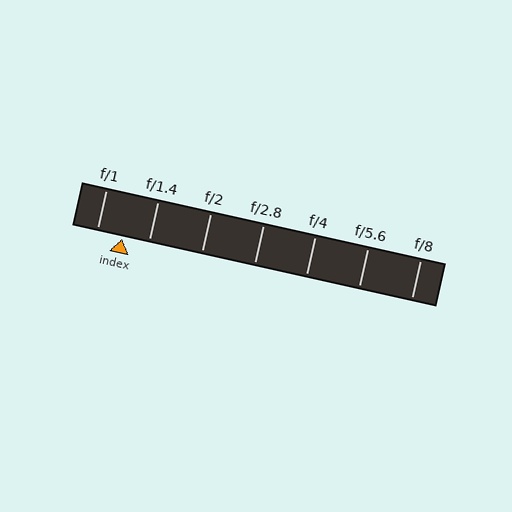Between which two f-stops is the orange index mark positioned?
The index mark is between f/1 and f/1.4.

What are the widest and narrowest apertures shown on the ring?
The widest aperture shown is f/1 and the narrowest is f/8.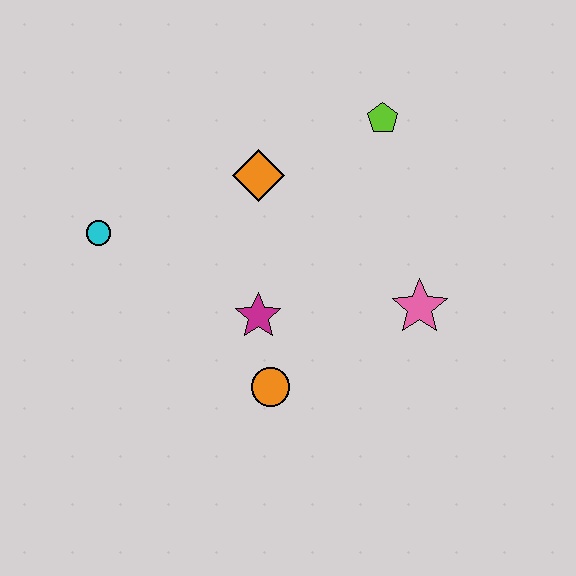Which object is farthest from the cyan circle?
The pink star is farthest from the cyan circle.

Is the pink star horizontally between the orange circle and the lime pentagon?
No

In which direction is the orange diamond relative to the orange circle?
The orange diamond is above the orange circle.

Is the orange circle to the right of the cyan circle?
Yes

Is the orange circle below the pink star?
Yes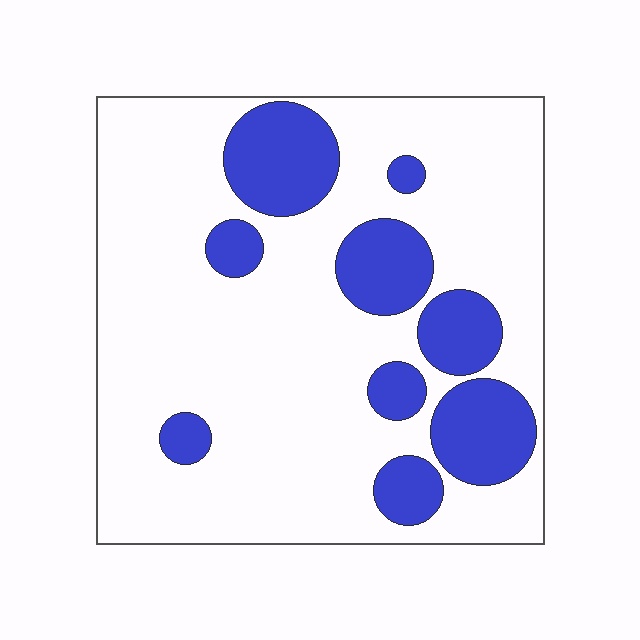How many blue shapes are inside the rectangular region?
9.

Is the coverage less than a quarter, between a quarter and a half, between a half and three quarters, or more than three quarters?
Less than a quarter.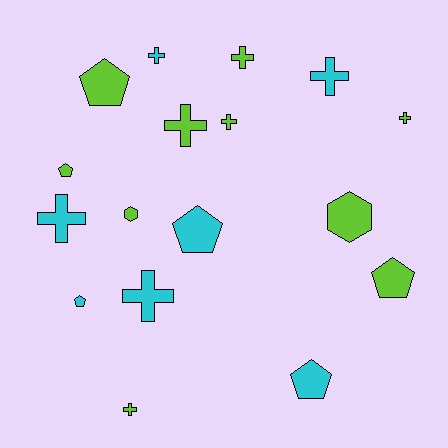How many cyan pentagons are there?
There are 3 cyan pentagons.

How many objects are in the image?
There are 17 objects.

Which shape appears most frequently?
Cross, with 9 objects.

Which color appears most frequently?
Lime, with 10 objects.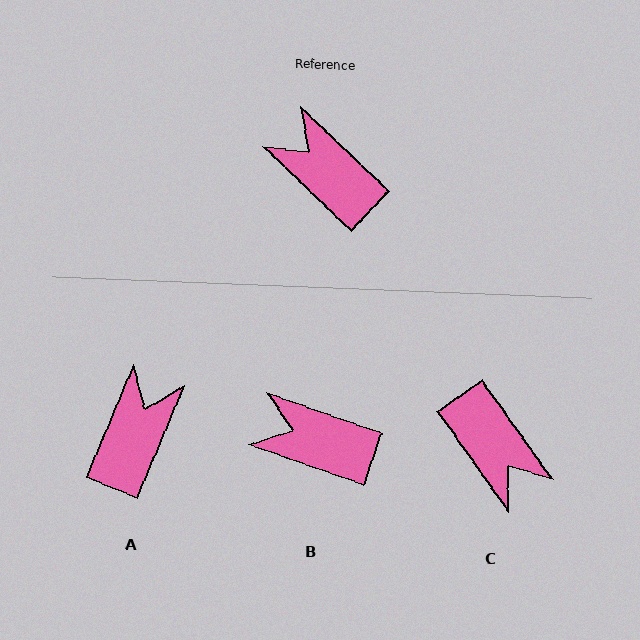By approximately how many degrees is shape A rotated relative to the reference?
Approximately 69 degrees clockwise.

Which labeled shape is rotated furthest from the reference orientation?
C, about 169 degrees away.